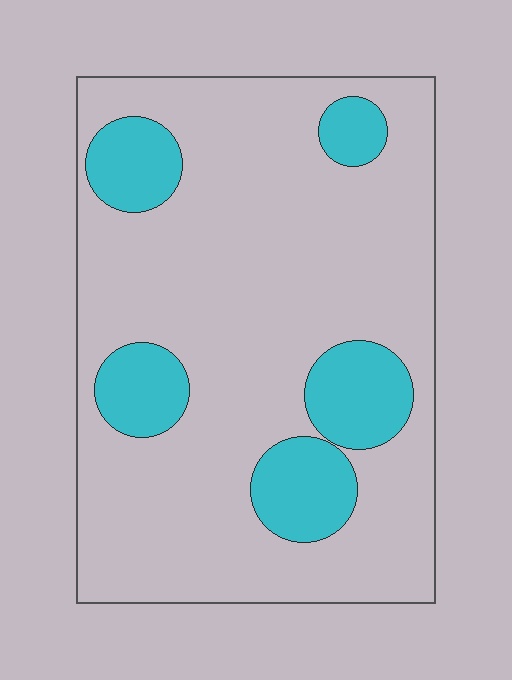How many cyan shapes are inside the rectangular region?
5.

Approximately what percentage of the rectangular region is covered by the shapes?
Approximately 20%.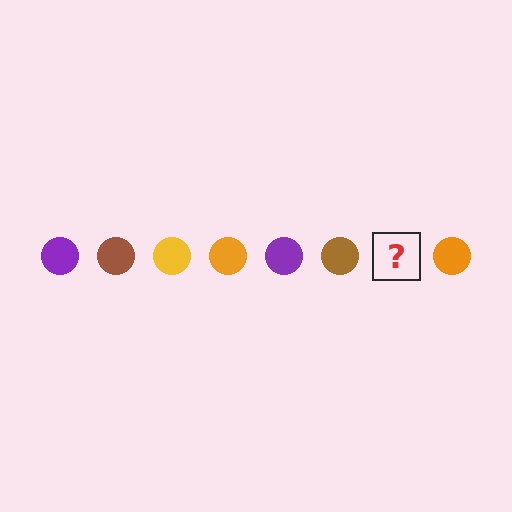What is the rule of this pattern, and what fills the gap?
The rule is that the pattern cycles through purple, brown, yellow, orange circles. The gap should be filled with a yellow circle.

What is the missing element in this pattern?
The missing element is a yellow circle.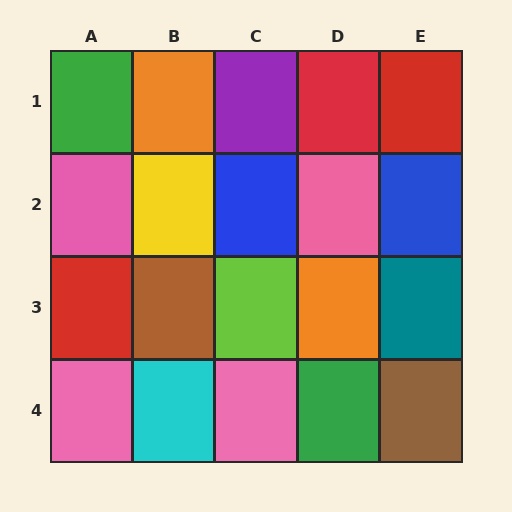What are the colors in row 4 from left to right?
Pink, cyan, pink, green, brown.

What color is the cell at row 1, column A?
Green.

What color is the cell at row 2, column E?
Blue.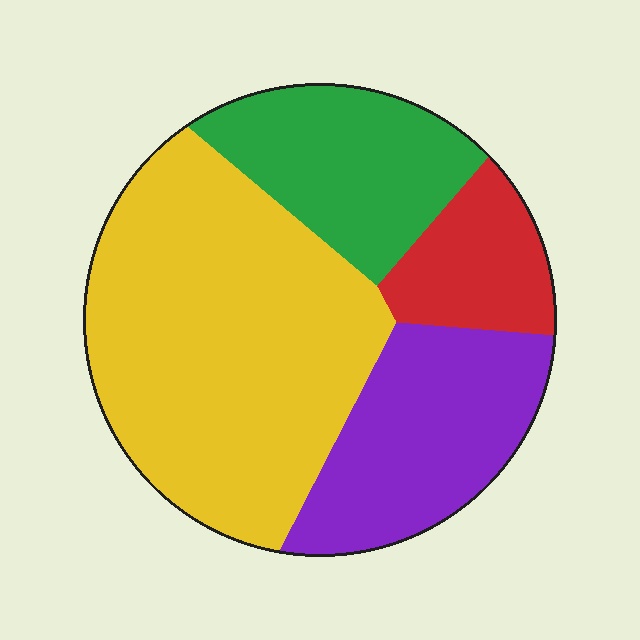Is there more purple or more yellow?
Yellow.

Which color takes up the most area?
Yellow, at roughly 50%.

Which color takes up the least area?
Red, at roughly 10%.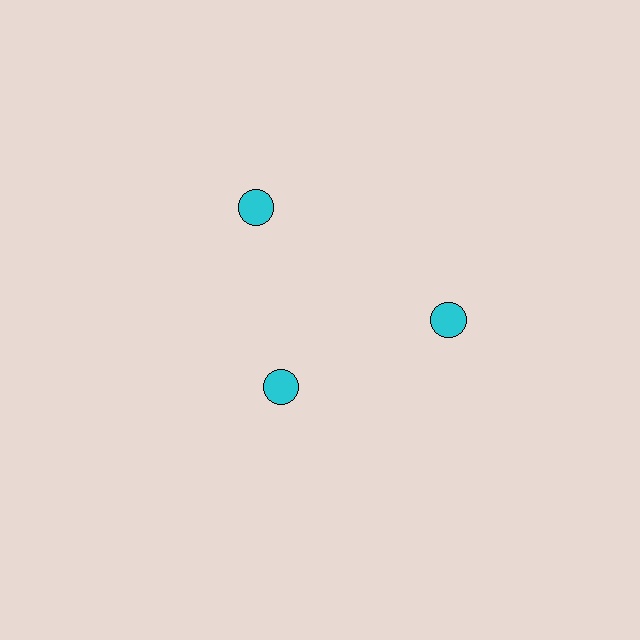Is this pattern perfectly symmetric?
No. The 3 cyan circles are arranged in a ring, but one element near the 7 o'clock position is pulled inward toward the center, breaking the 3-fold rotational symmetry.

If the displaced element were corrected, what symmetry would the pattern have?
It would have 3-fold rotational symmetry — the pattern would map onto itself every 120 degrees.